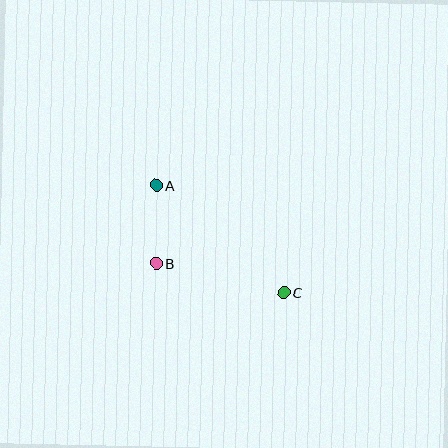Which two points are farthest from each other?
Points A and C are farthest from each other.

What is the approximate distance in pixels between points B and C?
The distance between B and C is approximately 131 pixels.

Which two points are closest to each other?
Points A and B are closest to each other.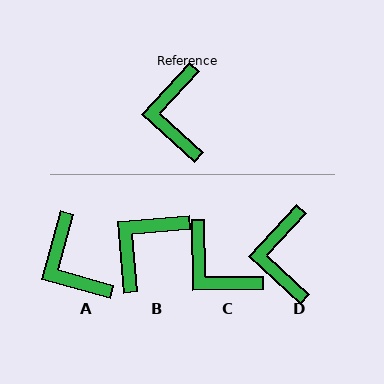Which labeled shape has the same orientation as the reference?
D.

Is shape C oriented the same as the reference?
No, it is off by about 43 degrees.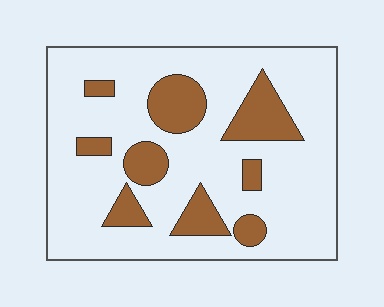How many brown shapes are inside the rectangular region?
9.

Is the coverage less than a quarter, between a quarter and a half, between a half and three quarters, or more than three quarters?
Less than a quarter.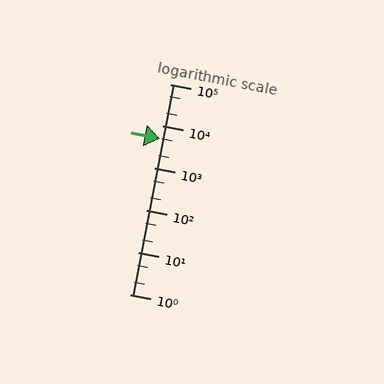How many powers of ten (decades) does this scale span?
The scale spans 5 decades, from 1 to 100000.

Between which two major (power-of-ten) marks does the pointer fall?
The pointer is between 1000 and 10000.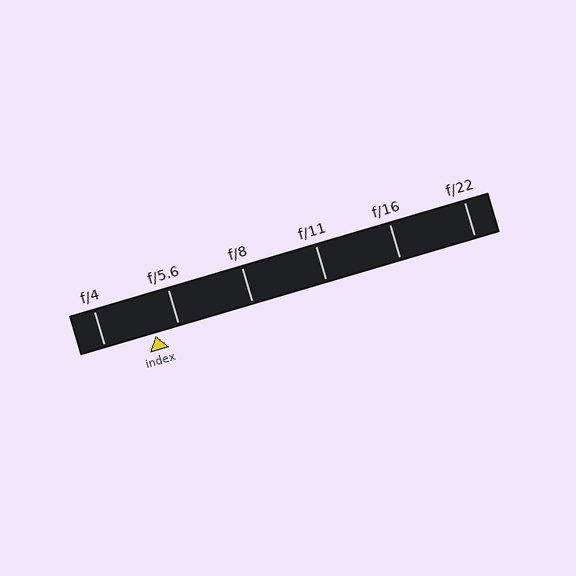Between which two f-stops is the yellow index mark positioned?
The index mark is between f/4 and f/5.6.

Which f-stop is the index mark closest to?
The index mark is closest to f/5.6.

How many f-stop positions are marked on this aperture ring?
There are 6 f-stop positions marked.